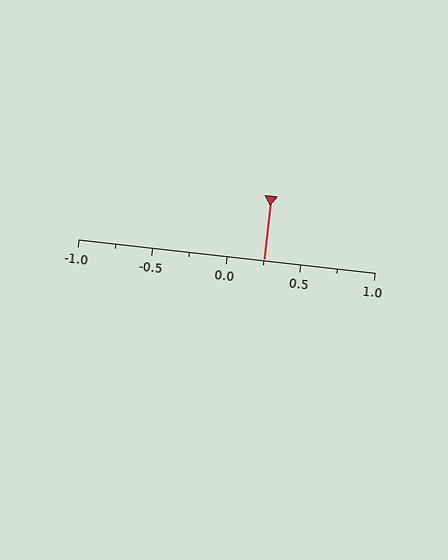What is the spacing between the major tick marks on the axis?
The major ticks are spaced 0.5 apart.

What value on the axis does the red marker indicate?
The marker indicates approximately 0.25.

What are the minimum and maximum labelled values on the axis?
The axis runs from -1.0 to 1.0.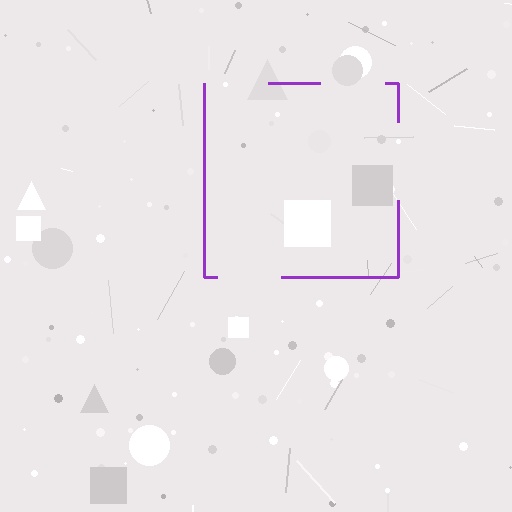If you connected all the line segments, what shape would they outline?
They would outline a square.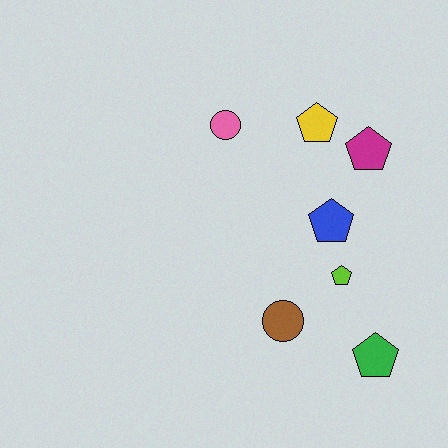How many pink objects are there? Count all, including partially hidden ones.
There is 1 pink object.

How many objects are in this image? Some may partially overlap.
There are 7 objects.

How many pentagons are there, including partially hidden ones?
There are 5 pentagons.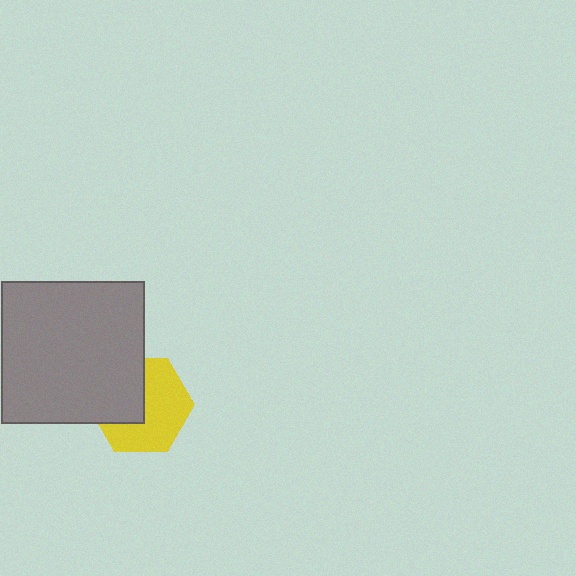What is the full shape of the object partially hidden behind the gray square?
The partially hidden object is a yellow hexagon.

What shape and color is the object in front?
The object in front is a gray square.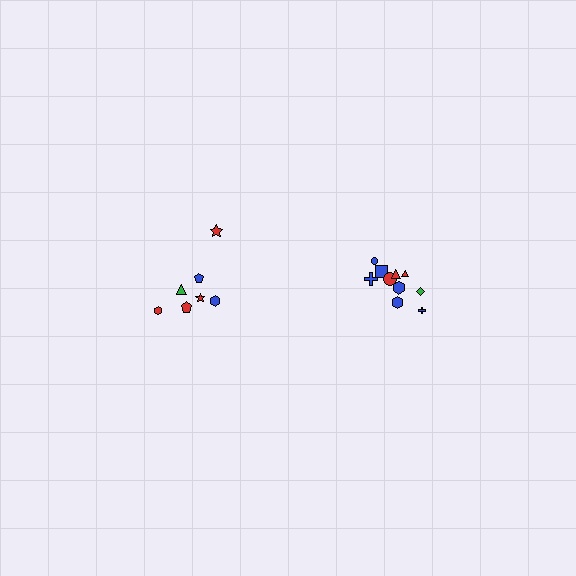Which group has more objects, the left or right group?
The right group.